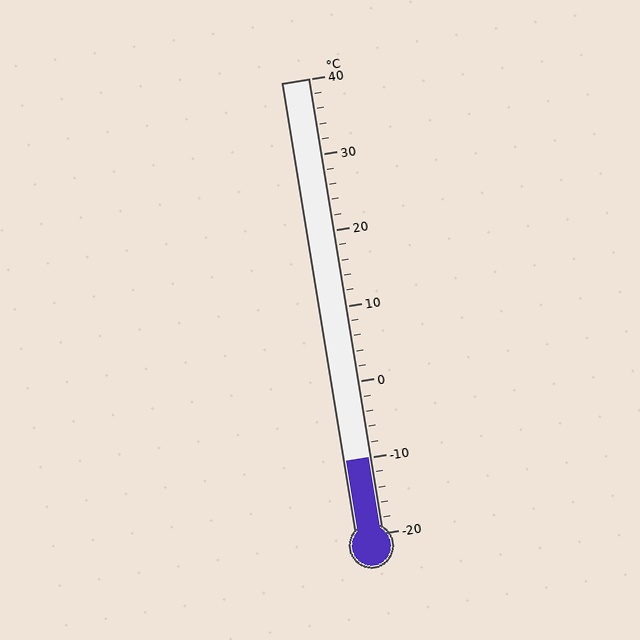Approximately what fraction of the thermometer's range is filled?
The thermometer is filled to approximately 15% of its range.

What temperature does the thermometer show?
The thermometer shows approximately -10°C.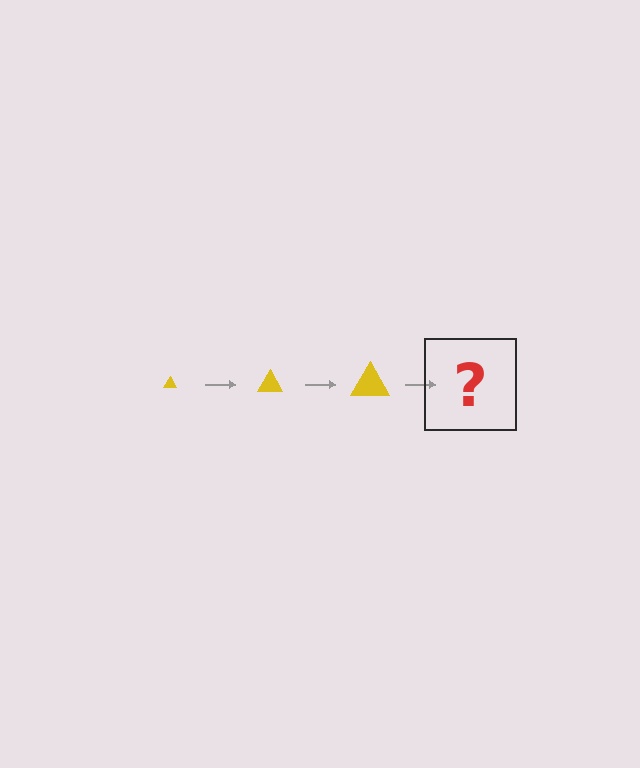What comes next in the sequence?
The next element should be a yellow triangle, larger than the previous one.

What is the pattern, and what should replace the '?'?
The pattern is that the triangle gets progressively larger each step. The '?' should be a yellow triangle, larger than the previous one.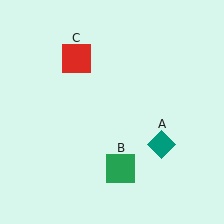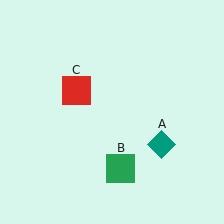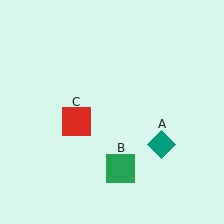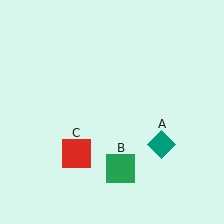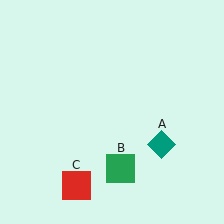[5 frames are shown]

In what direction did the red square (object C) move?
The red square (object C) moved down.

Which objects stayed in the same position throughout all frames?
Teal diamond (object A) and green square (object B) remained stationary.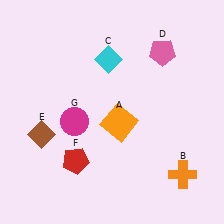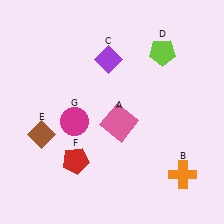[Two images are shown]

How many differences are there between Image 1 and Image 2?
There are 3 differences between the two images.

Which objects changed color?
A changed from orange to pink. C changed from cyan to purple. D changed from pink to lime.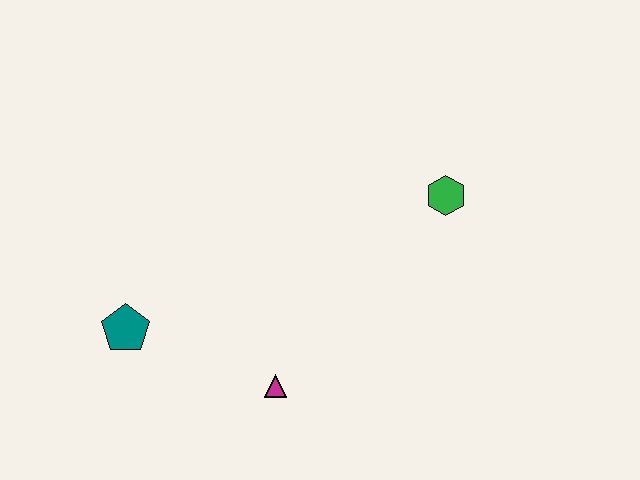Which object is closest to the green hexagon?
The magenta triangle is closest to the green hexagon.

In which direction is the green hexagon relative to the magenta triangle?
The green hexagon is above the magenta triangle.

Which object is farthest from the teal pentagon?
The green hexagon is farthest from the teal pentagon.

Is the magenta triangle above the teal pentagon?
No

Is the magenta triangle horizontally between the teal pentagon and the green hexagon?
Yes